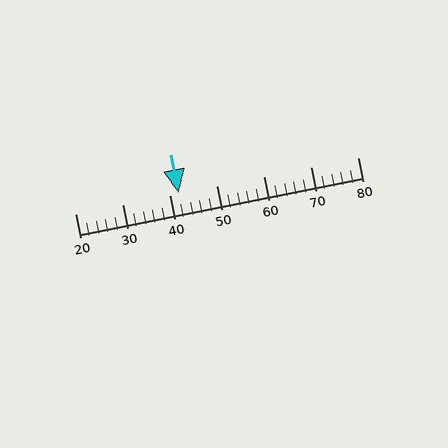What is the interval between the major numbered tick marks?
The major tick marks are spaced 10 units apart.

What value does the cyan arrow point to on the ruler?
The cyan arrow points to approximately 42.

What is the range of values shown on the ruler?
The ruler shows values from 20 to 80.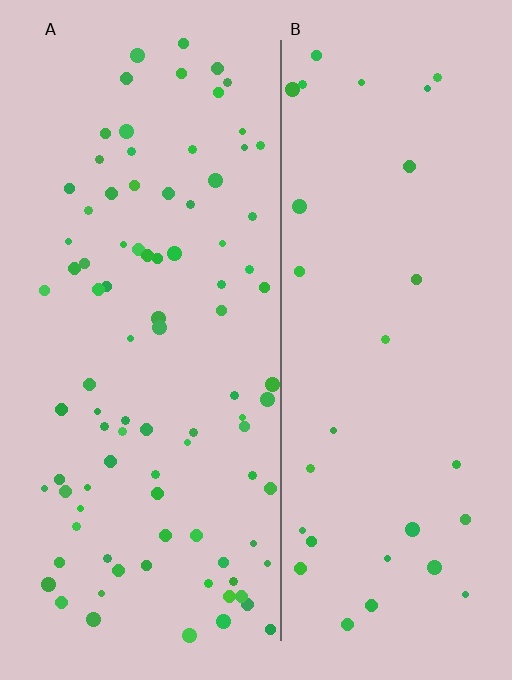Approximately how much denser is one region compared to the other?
Approximately 2.9× — region A over region B.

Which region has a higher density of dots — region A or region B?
A (the left).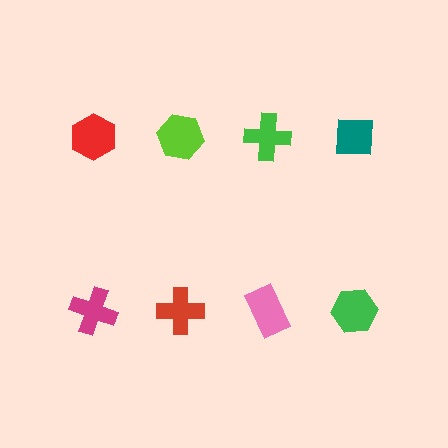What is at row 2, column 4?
A green hexagon.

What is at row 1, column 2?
A lime hexagon.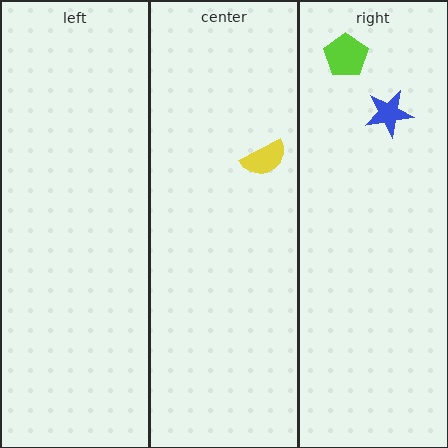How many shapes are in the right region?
2.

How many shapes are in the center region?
1.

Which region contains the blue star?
The right region.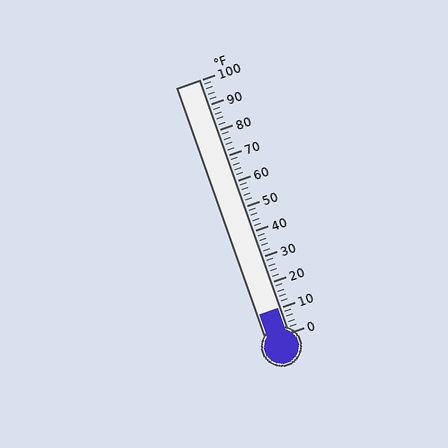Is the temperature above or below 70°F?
The temperature is below 70°F.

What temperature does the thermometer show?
The thermometer shows approximately 10°F.